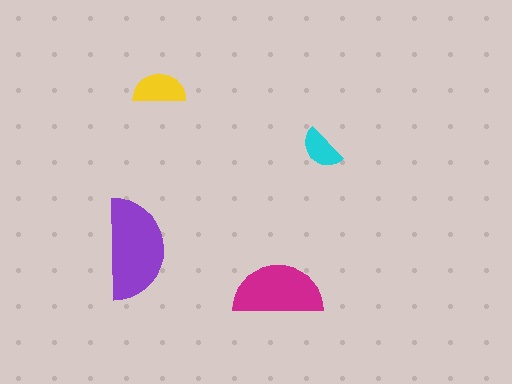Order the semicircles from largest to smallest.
the purple one, the magenta one, the yellow one, the cyan one.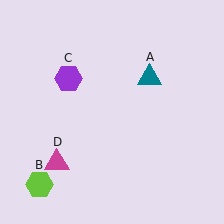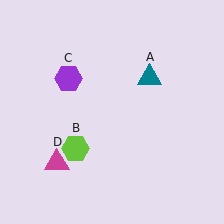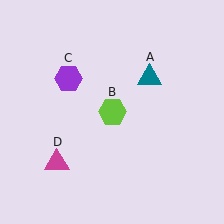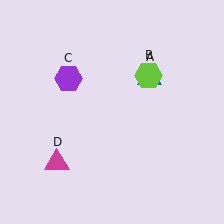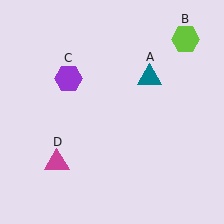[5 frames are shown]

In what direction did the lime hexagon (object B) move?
The lime hexagon (object B) moved up and to the right.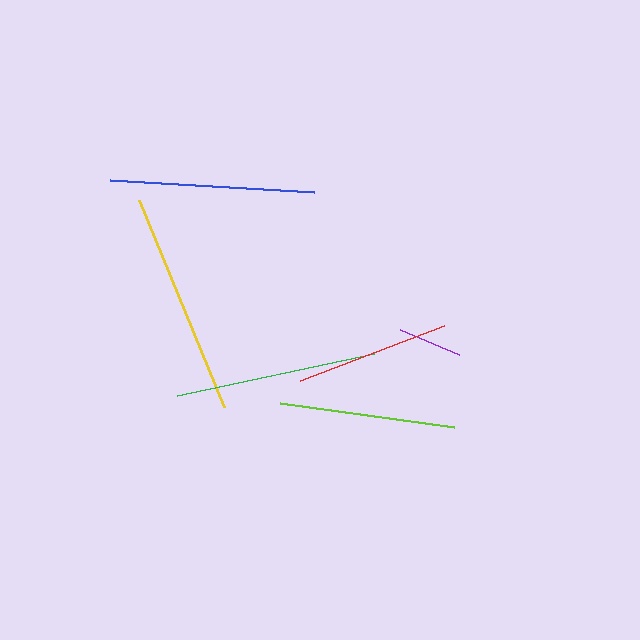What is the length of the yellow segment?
The yellow segment is approximately 224 pixels long.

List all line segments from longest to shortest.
From longest to shortest: yellow, blue, green, lime, red, purple.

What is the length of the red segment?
The red segment is approximately 155 pixels long.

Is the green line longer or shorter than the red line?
The green line is longer than the red line.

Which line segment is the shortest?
The purple line is the shortest at approximately 64 pixels.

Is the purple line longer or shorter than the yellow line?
The yellow line is longer than the purple line.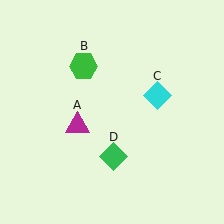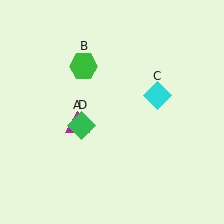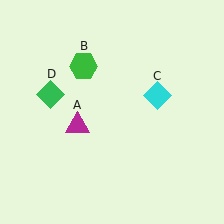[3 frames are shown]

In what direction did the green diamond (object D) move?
The green diamond (object D) moved up and to the left.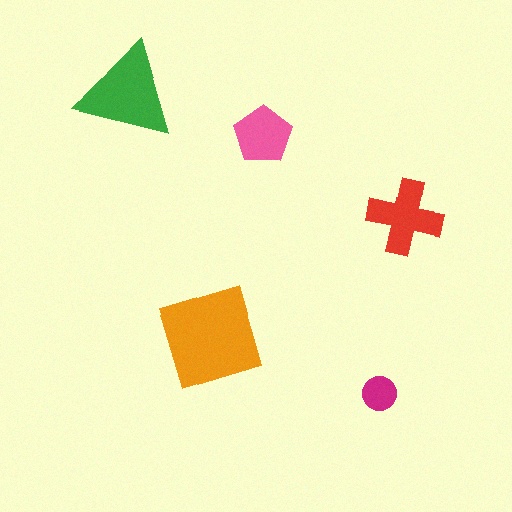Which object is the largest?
The orange diamond.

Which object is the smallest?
The magenta circle.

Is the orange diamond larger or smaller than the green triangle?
Larger.